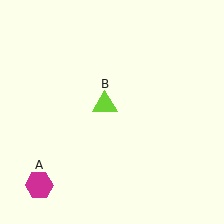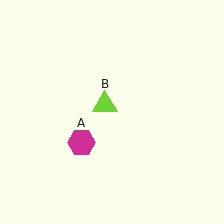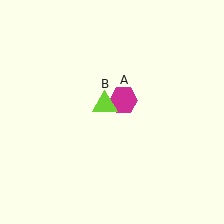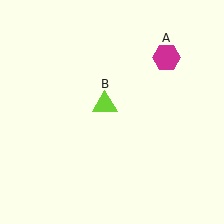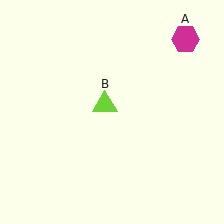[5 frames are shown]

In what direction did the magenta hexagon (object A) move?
The magenta hexagon (object A) moved up and to the right.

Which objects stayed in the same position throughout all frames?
Lime triangle (object B) remained stationary.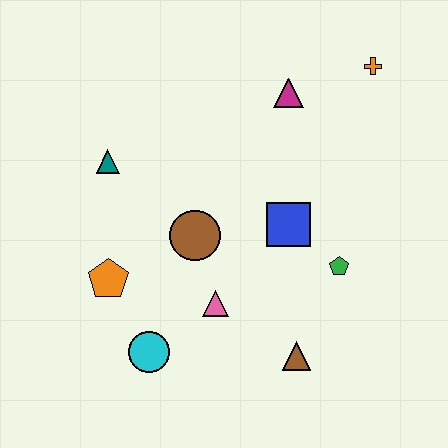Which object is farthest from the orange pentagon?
The orange cross is farthest from the orange pentagon.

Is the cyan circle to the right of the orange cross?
No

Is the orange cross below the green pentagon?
No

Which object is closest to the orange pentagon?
The cyan circle is closest to the orange pentagon.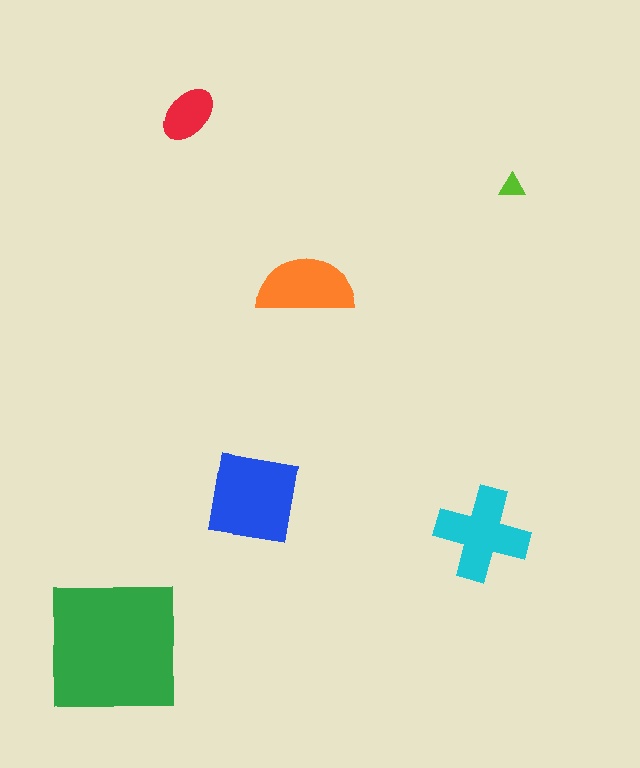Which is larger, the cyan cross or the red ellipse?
The cyan cross.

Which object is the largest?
The green square.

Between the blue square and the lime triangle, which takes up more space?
The blue square.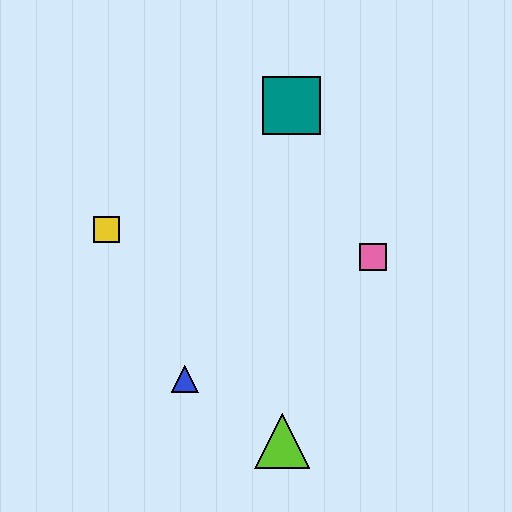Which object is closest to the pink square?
The teal square is closest to the pink square.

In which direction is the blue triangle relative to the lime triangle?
The blue triangle is to the left of the lime triangle.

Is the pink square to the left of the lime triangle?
No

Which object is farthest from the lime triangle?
The teal square is farthest from the lime triangle.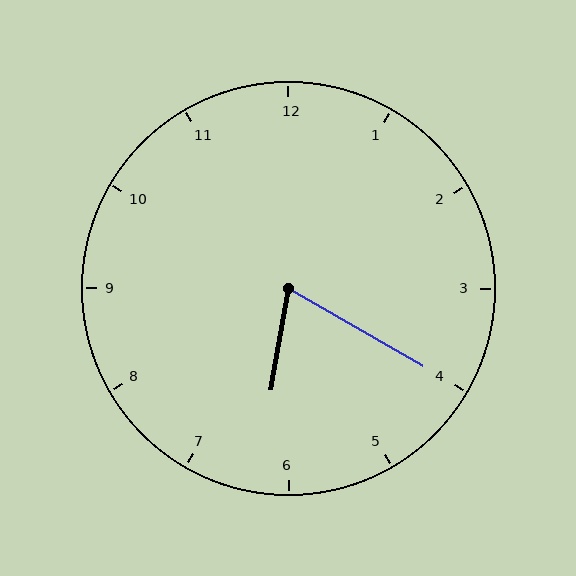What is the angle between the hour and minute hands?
Approximately 70 degrees.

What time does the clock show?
6:20.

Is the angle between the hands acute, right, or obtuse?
It is acute.